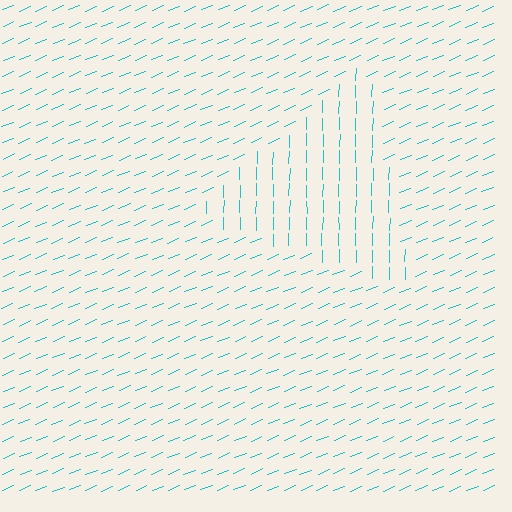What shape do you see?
I see a triangle.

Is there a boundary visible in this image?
Yes, there is a texture boundary formed by a change in line orientation.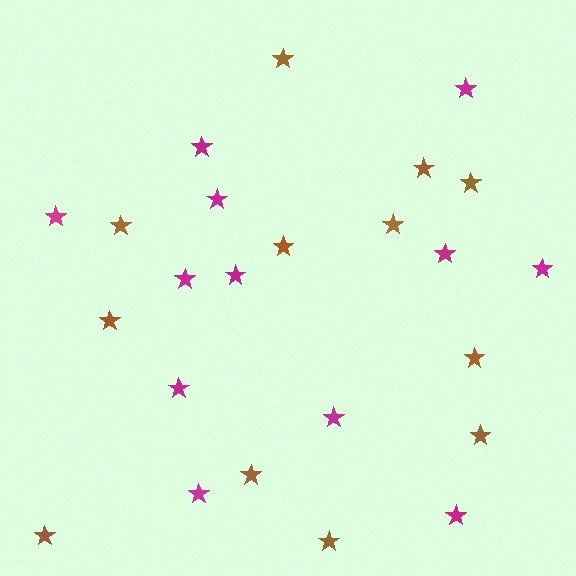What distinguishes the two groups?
There are 2 groups: one group of magenta stars (12) and one group of brown stars (12).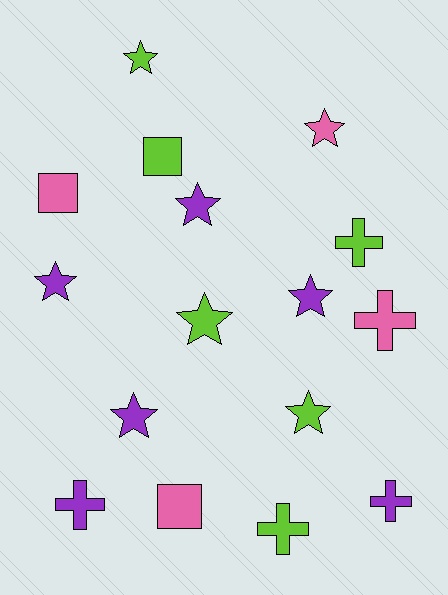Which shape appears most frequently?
Star, with 8 objects.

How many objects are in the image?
There are 16 objects.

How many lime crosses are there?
There are 2 lime crosses.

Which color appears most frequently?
Lime, with 6 objects.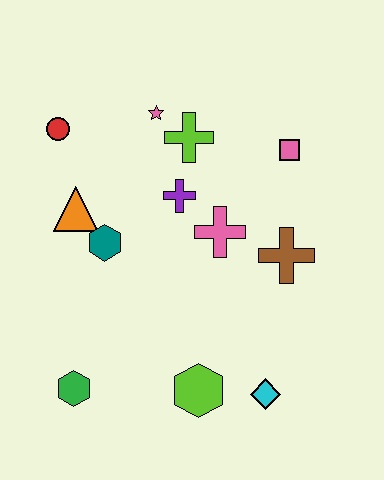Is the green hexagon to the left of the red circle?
No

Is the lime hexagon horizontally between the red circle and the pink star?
No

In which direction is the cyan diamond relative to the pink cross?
The cyan diamond is below the pink cross.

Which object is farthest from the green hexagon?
The pink square is farthest from the green hexagon.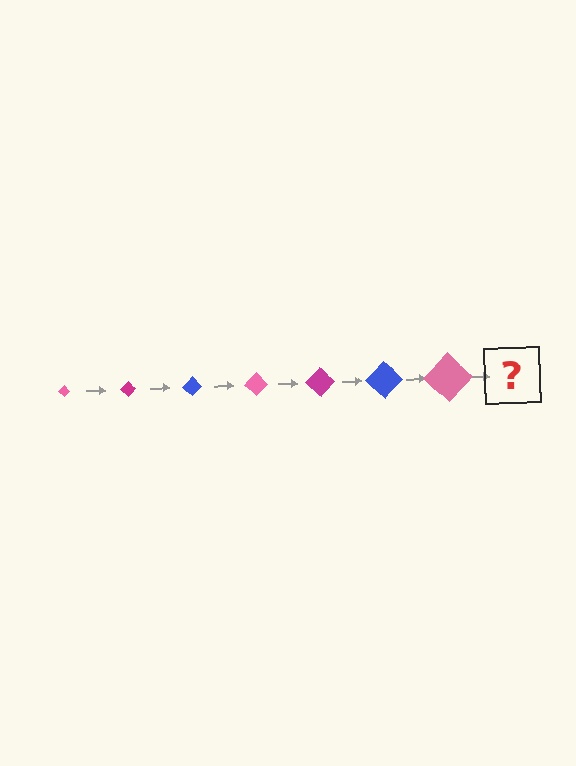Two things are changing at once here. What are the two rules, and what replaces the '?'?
The two rules are that the diamond grows larger each step and the color cycles through pink, magenta, and blue. The '?' should be a magenta diamond, larger than the previous one.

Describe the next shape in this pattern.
It should be a magenta diamond, larger than the previous one.